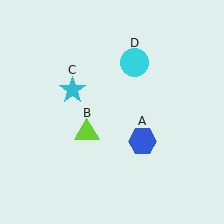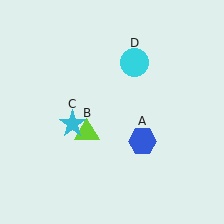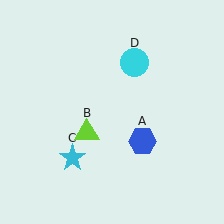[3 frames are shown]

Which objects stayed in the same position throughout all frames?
Blue hexagon (object A) and lime triangle (object B) and cyan circle (object D) remained stationary.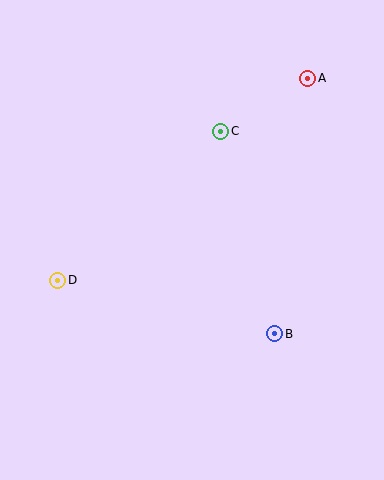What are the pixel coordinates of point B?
Point B is at (275, 334).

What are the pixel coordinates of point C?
Point C is at (221, 131).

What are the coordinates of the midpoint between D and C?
The midpoint between D and C is at (139, 206).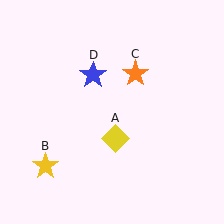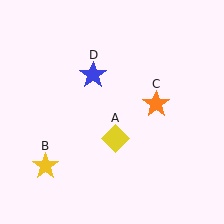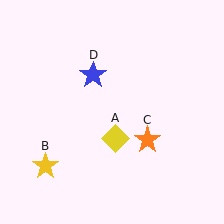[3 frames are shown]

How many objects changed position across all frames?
1 object changed position: orange star (object C).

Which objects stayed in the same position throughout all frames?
Yellow diamond (object A) and yellow star (object B) and blue star (object D) remained stationary.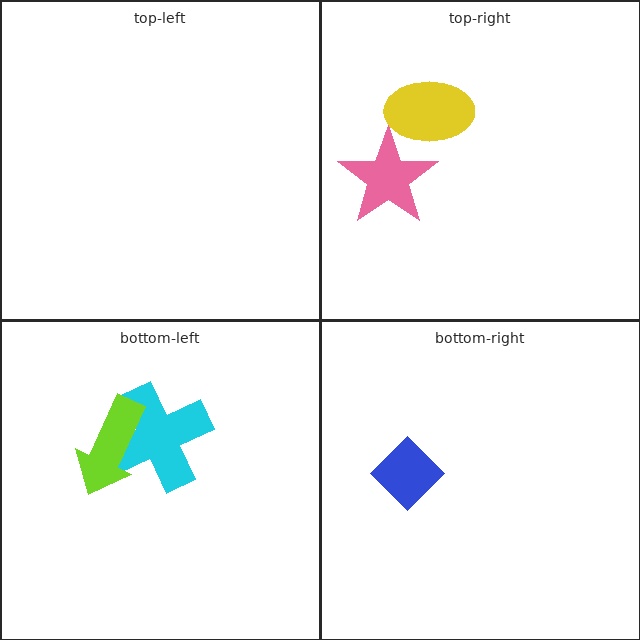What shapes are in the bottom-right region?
The blue diamond.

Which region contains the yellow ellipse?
The top-right region.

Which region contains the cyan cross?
The bottom-left region.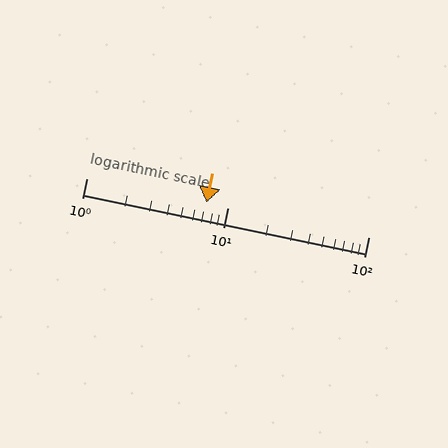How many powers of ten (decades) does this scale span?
The scale spans 2 decades, from 1 to 100.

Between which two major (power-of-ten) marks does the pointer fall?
The pointer is between 1 and 10.